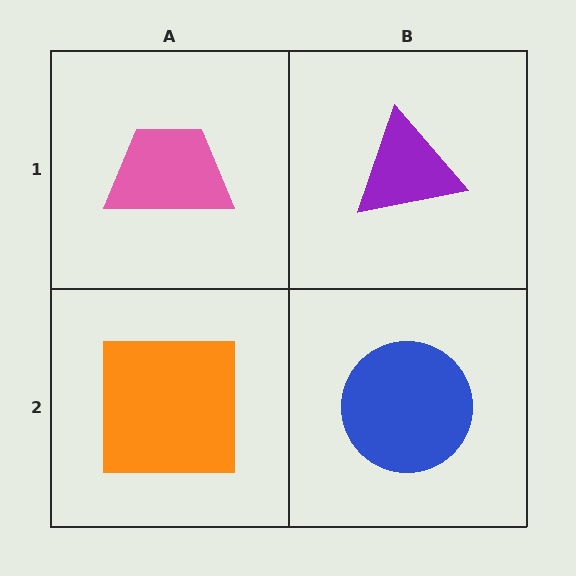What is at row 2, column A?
An orange square.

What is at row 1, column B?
A purple triangle.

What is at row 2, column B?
A blue circle.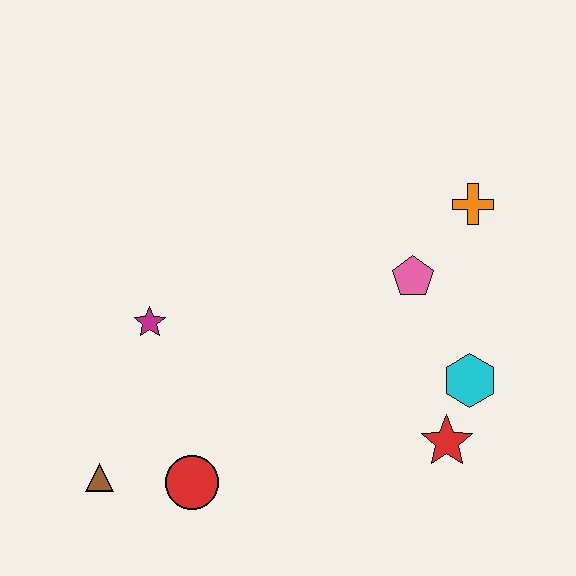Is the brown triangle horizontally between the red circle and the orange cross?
No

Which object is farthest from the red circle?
The orange cross is farthest from the red circle.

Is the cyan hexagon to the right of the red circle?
Yes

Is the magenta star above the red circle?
Yes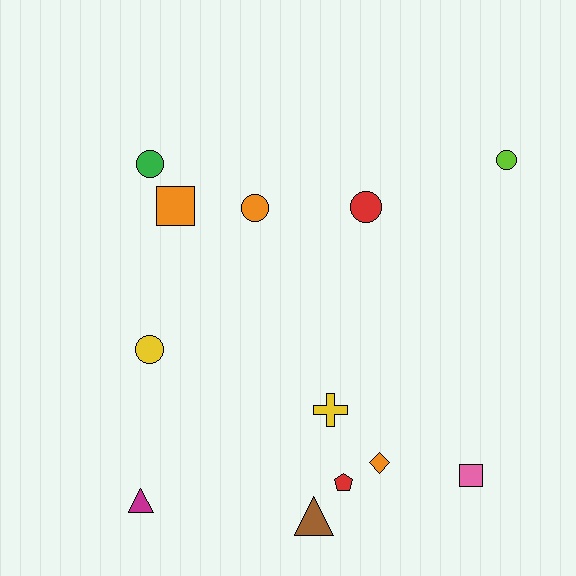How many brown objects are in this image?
There is 1 brown object.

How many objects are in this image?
There are 12 objects.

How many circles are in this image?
There are 5 circles.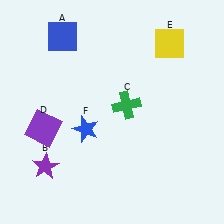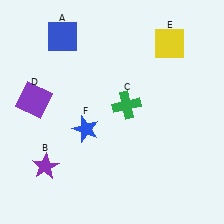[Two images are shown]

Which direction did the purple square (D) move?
The purple square (D) moved up.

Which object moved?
The purple square (D) moved up.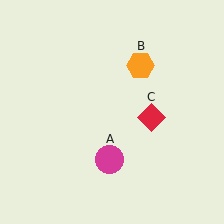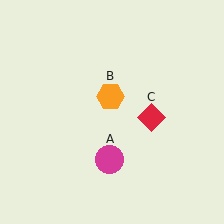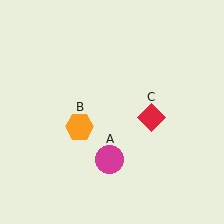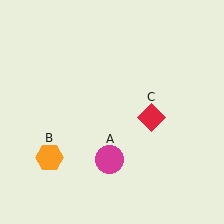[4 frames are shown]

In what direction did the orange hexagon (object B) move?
The orange hexagon (object B) moved down and to the left.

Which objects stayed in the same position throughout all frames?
Magenta circle (object A) and red diamond (object C) remained stationary.